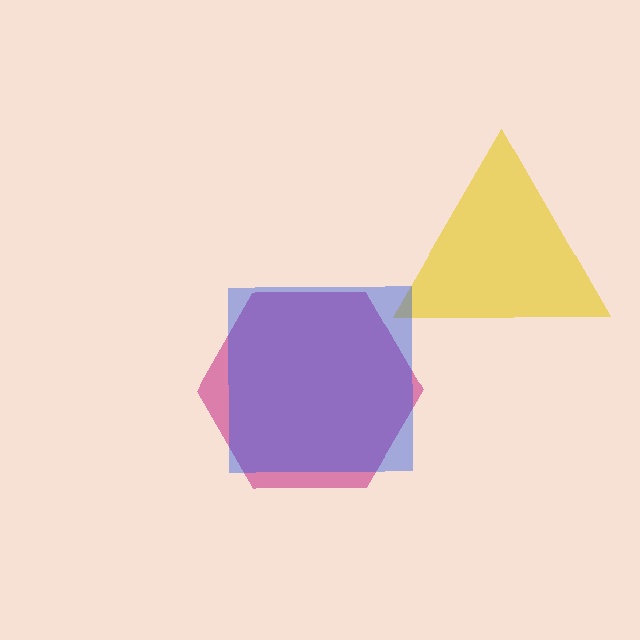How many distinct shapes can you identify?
There are 3 distinct shapes: a magenta hexagon, a yellow triangle, a blue square.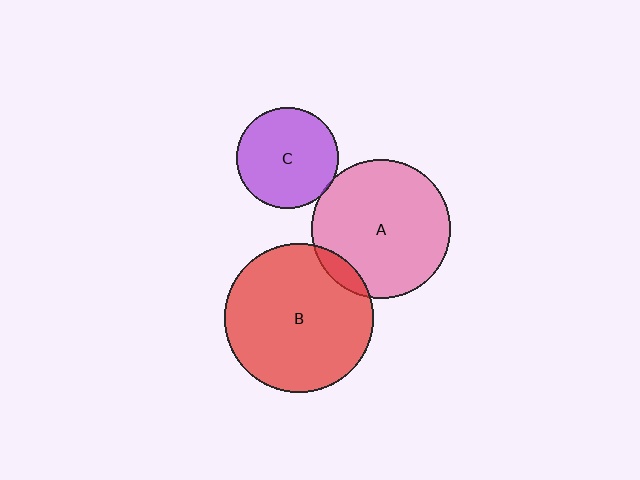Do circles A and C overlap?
Yes.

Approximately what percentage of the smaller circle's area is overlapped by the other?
Approximately 5%.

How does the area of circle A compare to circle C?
Approximately 1.9 times.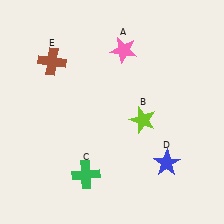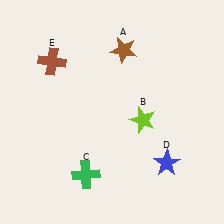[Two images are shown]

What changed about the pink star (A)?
In Image 1, A is pink. In Image 2, it changed to brown.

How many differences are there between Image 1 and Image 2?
There is 1 difference between the two images.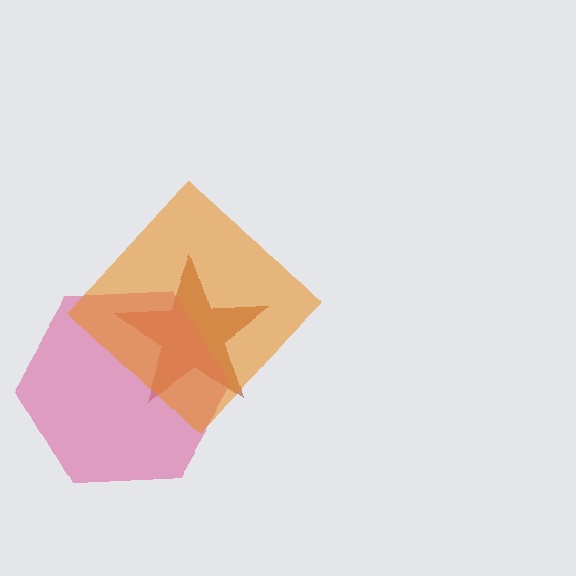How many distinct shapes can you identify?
There are 3 distinct shapes: a brown star, a pink hexagon, an orange diamond.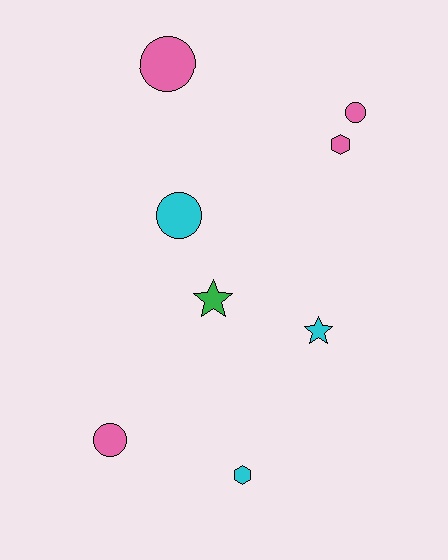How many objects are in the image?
There are 8 objects.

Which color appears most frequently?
Pink, with 4 objects.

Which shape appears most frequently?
Circle, with 4 objects.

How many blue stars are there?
There are no blue stars.